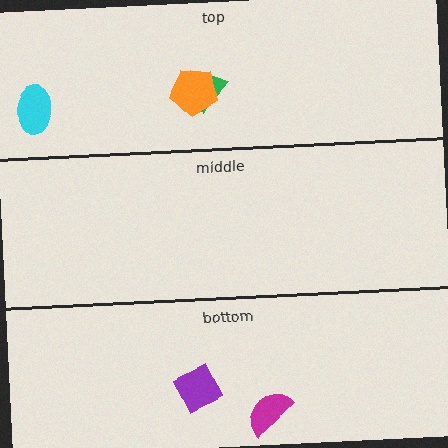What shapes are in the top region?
The cyan ellipse, the green trapezoid, the orange pentagon.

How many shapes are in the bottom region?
2.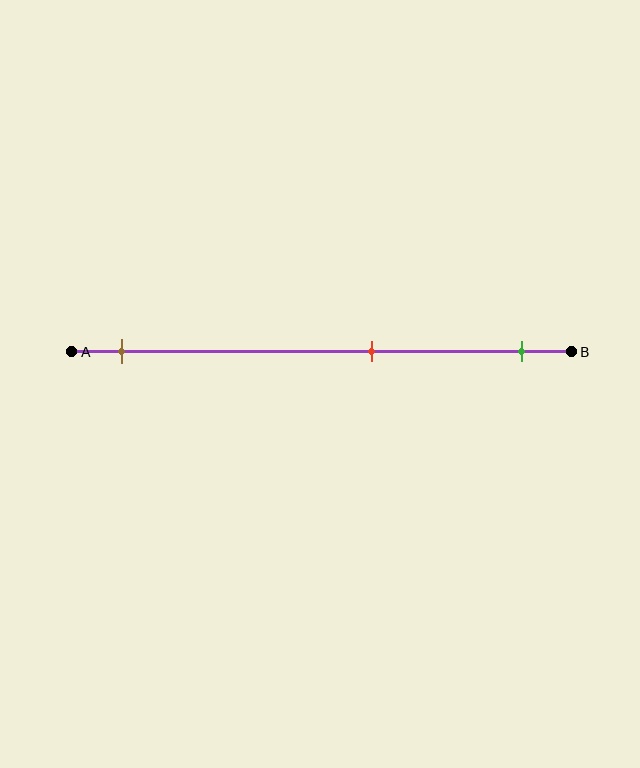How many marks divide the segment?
There are 3 marks dividing the segment.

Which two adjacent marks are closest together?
The red and green marks are the closest adjacent pair.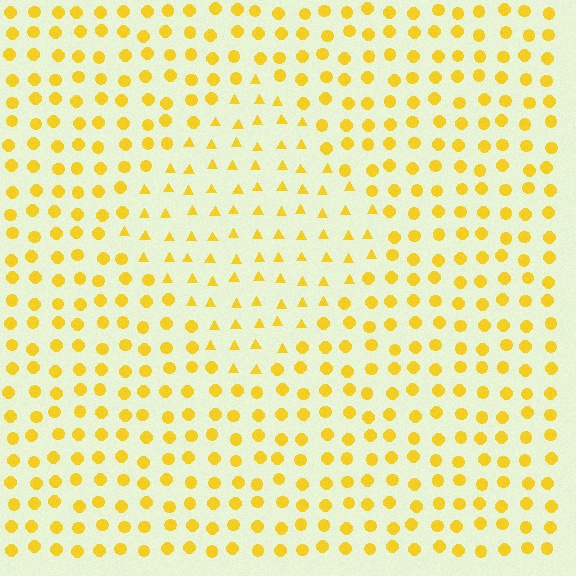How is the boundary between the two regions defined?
The boundary is defined by a change in element shape: triangles inside vs. circles outside. All elements share the same color and spacing.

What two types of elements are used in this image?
The image uses triangles inside the diamond region and circles outside it.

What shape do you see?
I see a diamond.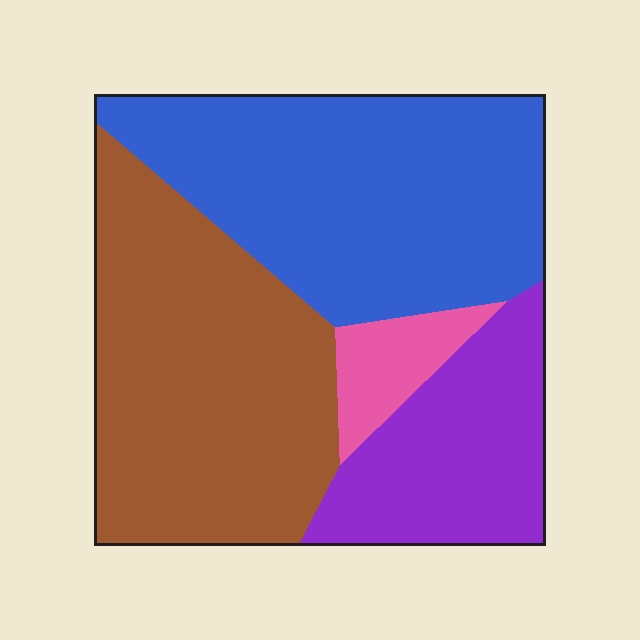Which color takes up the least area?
Pink, at roughly 5%.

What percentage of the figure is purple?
Purple takes up about one fifth (1/5) of the figure.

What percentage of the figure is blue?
Blue covers 38% of the figure.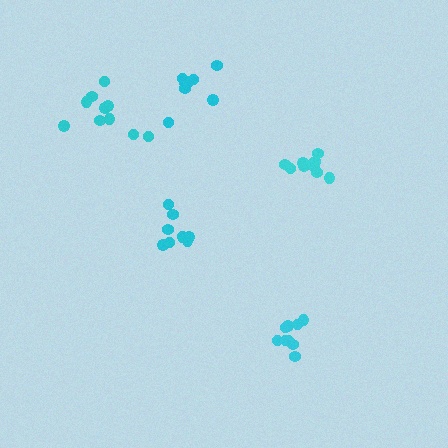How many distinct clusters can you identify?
There are 5 distinct clusters.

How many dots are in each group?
Group 1: 9 dots, Group 2: 9 dots, Group 3: 9 dots, Group 4: 10 dots, Group 5: 10 dots (47 total).